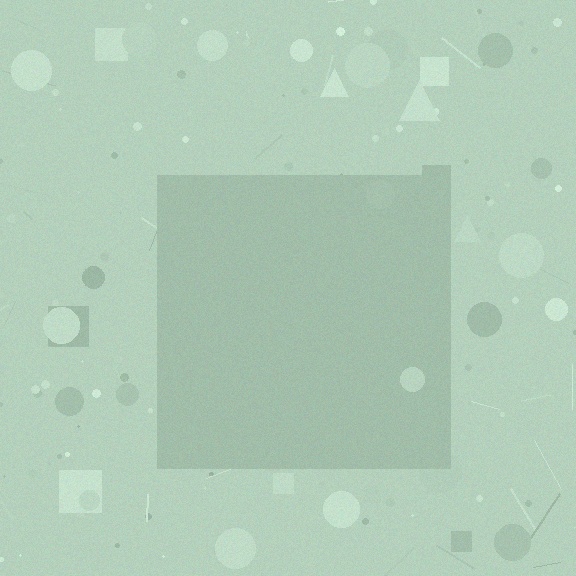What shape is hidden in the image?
A square is hidden in the image.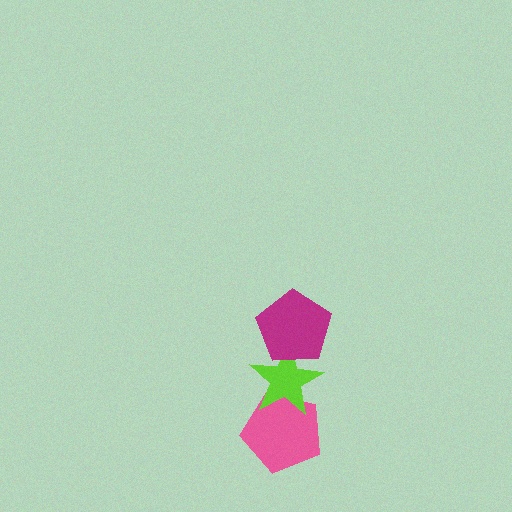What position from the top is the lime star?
The lime star is 2nd from the top.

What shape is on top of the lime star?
The magenta pentagon is on top of the lime star.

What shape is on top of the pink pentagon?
The lime star is on top of the pink pentagon.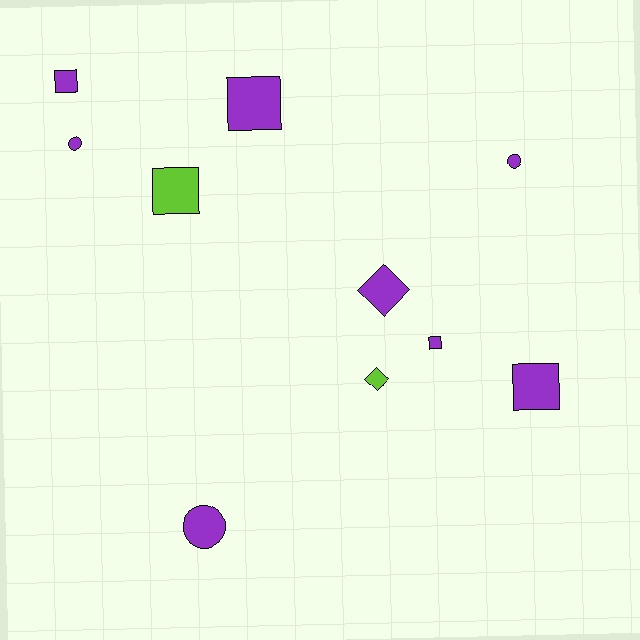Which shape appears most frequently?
Square, with 5 objects.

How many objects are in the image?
There are 10 objects.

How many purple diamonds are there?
There is 1 purple diamond.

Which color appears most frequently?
Purple, with 8 objects.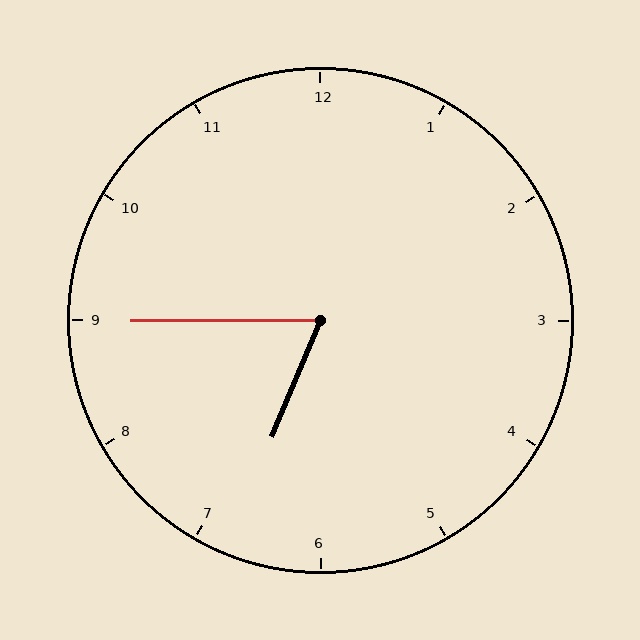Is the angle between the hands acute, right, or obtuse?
It is acute.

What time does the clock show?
6:45.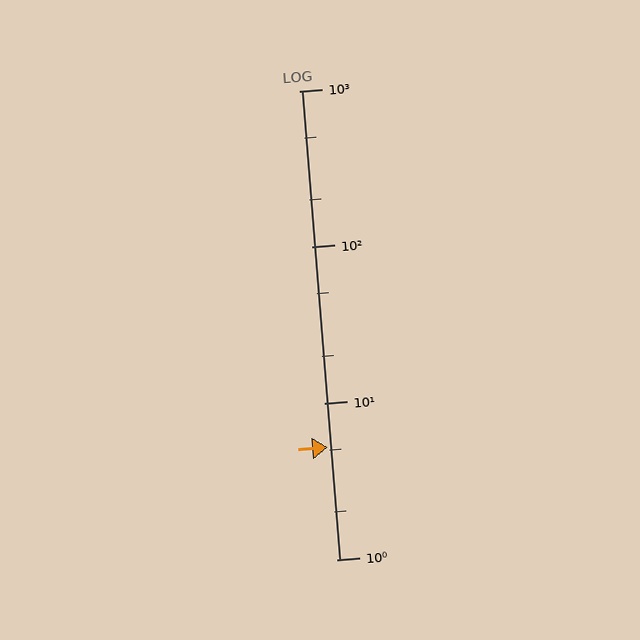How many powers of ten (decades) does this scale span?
The scale spans 3 decades, from 1 to 1000.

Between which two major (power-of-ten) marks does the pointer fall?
The pointer is between 1 and 10.